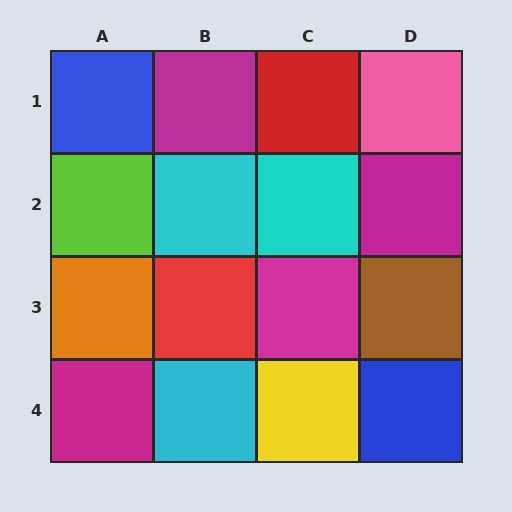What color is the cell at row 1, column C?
Red.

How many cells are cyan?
3 cells are cyan.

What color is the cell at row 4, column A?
Magenta.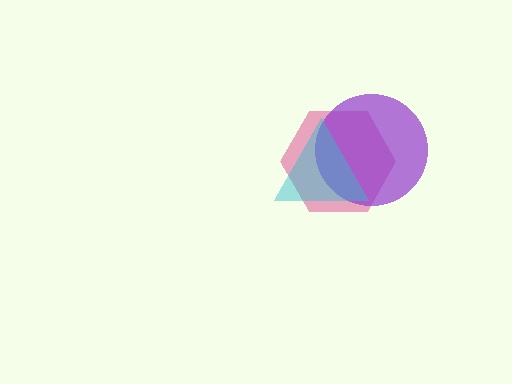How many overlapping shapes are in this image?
There are 3 overlapping shapes in the image.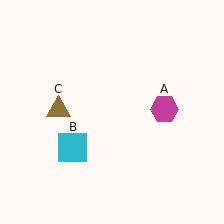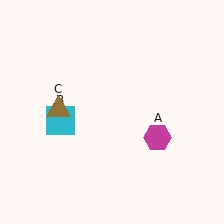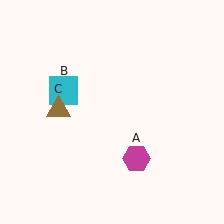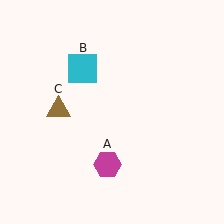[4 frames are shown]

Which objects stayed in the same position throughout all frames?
Brown triangle (object C) remained stationary.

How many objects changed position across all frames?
2 objects changed position: magenta hexagon (object A), cyan square (object B).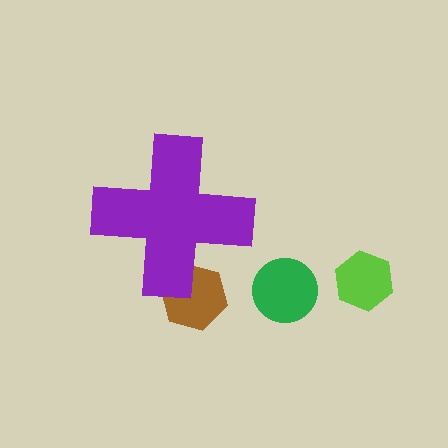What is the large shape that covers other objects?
A purple cross.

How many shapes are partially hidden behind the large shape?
1 shape is partially hidden.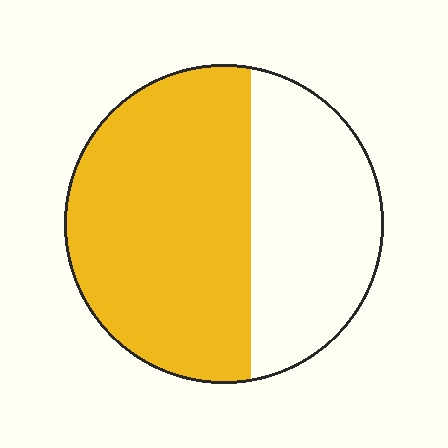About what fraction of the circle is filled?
About three fifths (3/5).